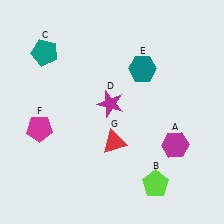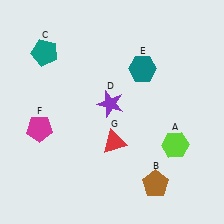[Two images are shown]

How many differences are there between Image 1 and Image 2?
There are 3 differences between the two images.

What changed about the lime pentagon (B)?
In Image 1, B is lime. In Image 2, it changed to brown.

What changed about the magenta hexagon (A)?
In Image 1, A is magenta. In Image 2, it changed to lime.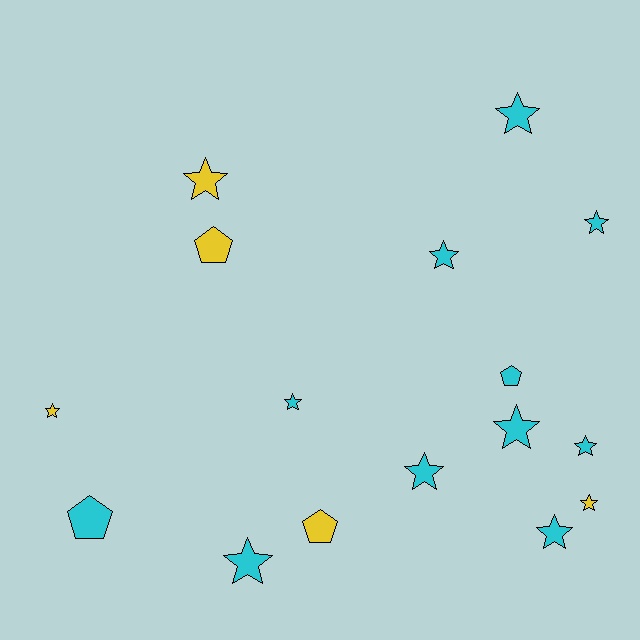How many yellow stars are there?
There are 3 yellow stars.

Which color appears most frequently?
Cyan, with 11 objects.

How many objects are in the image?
There are 16 objects.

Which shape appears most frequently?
Star, with 12 objects.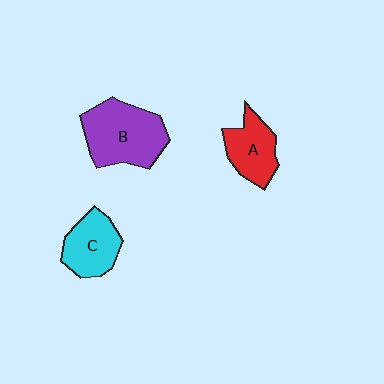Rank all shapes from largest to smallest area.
From largest to smallest: B (purple), C (cyan), A (red).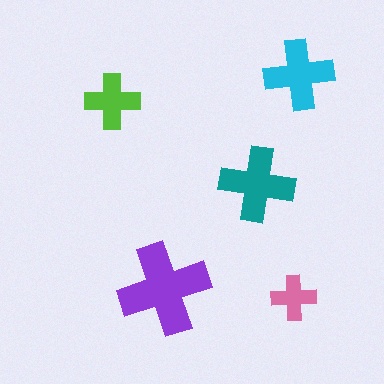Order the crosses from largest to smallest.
the purple one, the teal one, the cyan one, the lime one, the pink one.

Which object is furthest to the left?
The lime cross is leftmost.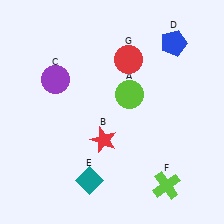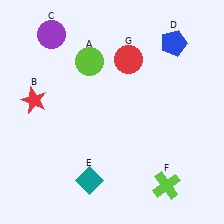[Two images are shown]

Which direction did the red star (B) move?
The red star (B) moved left.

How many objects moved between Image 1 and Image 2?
3 objects moved between the two images.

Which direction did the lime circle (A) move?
The lime circle (A) moved left.